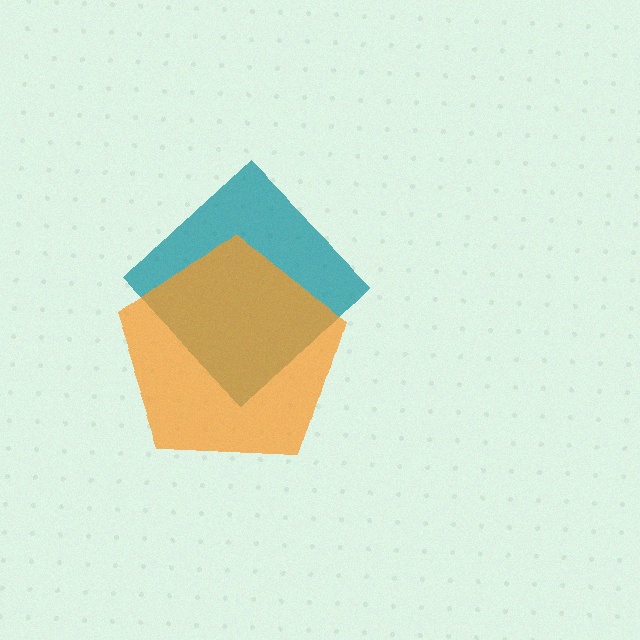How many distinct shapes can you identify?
There are 2 distinct shapes: a teal diamond, an orange pentagon.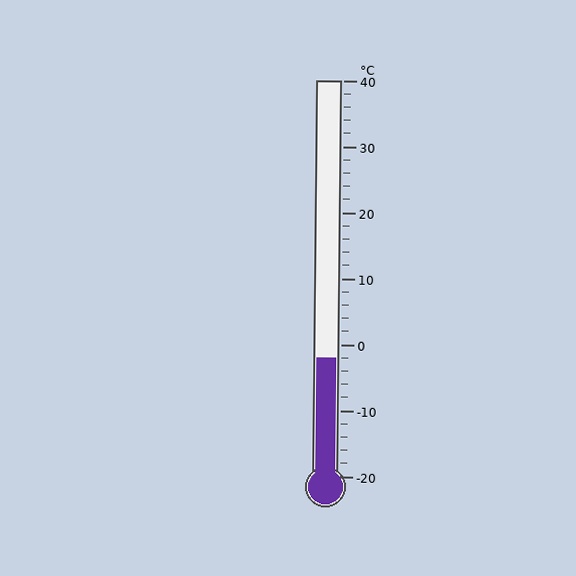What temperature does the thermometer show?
The thermometer shows approximately -2°C.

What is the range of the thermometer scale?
The thermometer scale ranges from -20°C to 40°C.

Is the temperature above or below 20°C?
The temperature is below 20°C.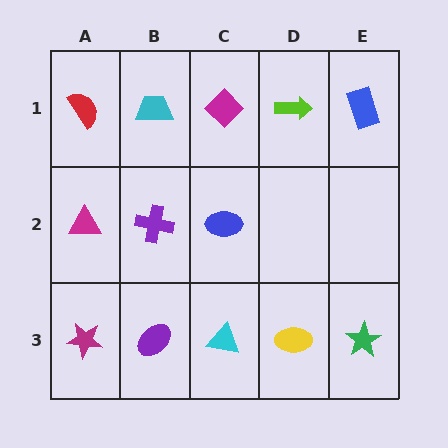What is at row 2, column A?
A magenta triangle.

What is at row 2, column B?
A purple cross.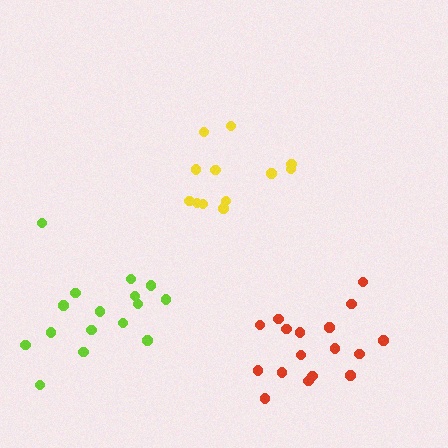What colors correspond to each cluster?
The clusters are colored: lime, yellow, red.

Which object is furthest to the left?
The lime cluster is leftmost.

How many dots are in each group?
Group 1: 16 dots, Group 2: 12 dots, Group 3: 17 dots (45 total).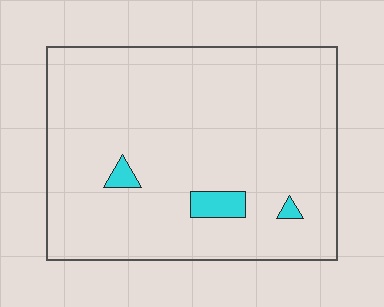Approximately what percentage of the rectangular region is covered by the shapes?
Approximately 5%.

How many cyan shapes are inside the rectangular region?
3.